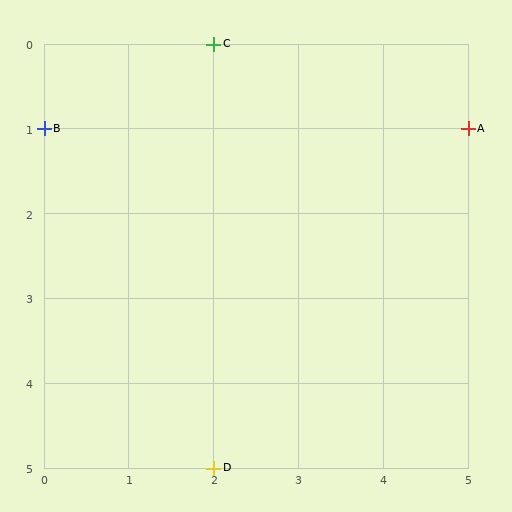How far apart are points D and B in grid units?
Points D and B are 2 columns and 4 rows apart (about 4.5 grid units diagonally).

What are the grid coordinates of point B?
Point B is at grid coordinates (0, 1).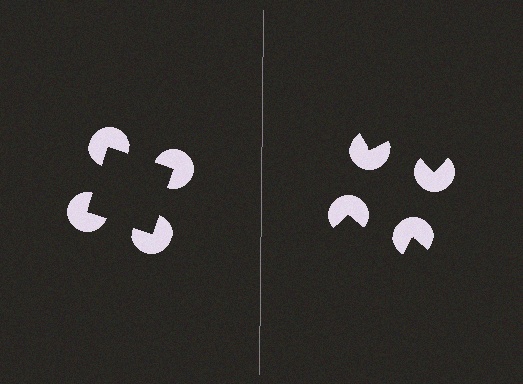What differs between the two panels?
The pac-man discs are positioned identically on both sides; only the wedge orientations differ. On the left they align to a square; on the right they are misaligned.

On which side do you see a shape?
An illusory square appears on the left side. On the right side the wedge cuts are rotated, so no coherent shape forms.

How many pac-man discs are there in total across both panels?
8 — 4 on each side.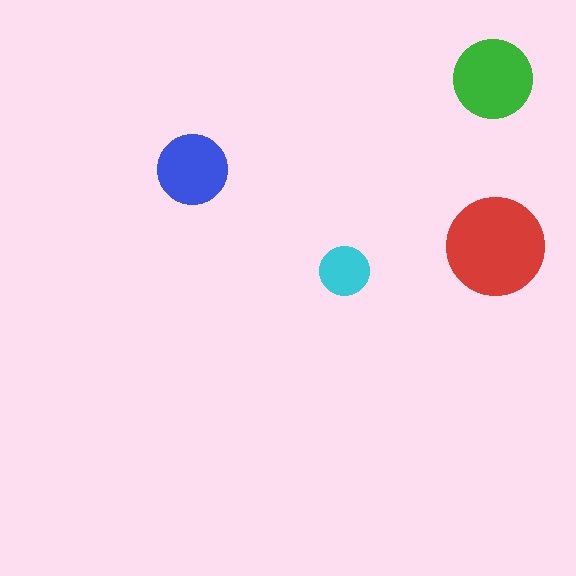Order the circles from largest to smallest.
the red one, the green one, the blue one, the cyan one.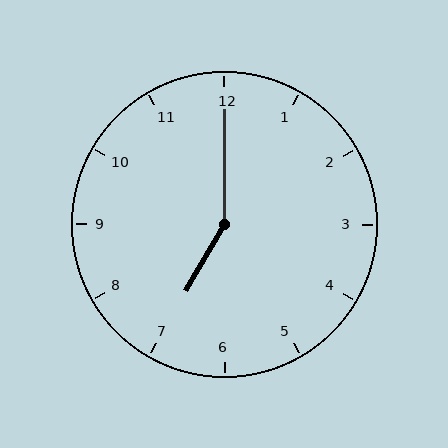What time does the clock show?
7:00.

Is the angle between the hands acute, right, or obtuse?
It is obtuse.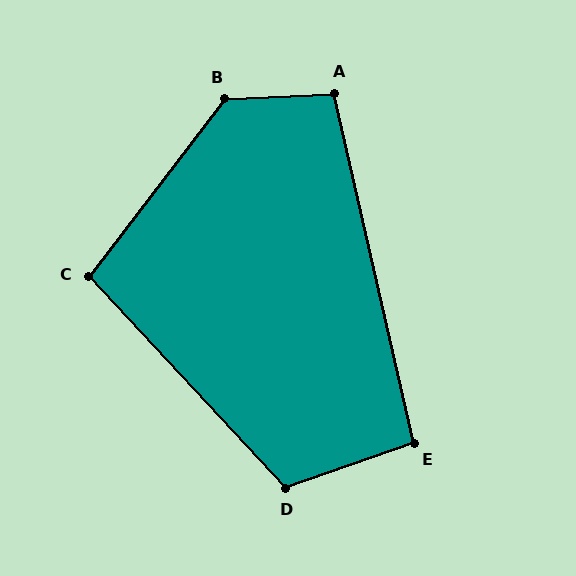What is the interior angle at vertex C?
Approximately 100 degrees (obtuse).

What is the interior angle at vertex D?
Approximately 114 degrees (obtuse).